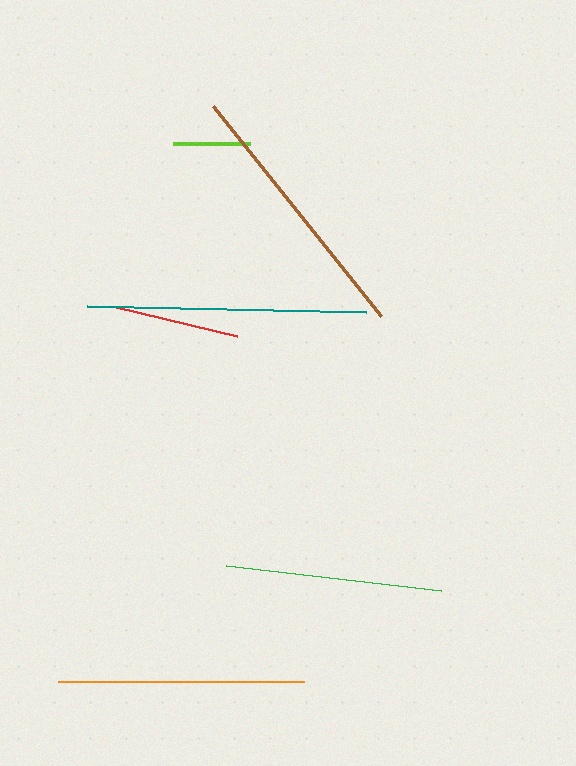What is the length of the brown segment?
The brown segment is approximately 269 pixels long.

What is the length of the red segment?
The red segment is approximately 124 pixels long.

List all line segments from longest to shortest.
From longest to shortest: teal, brown, orange, green, red, lime.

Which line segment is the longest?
The teal line is the longest at approximately 279 pixels.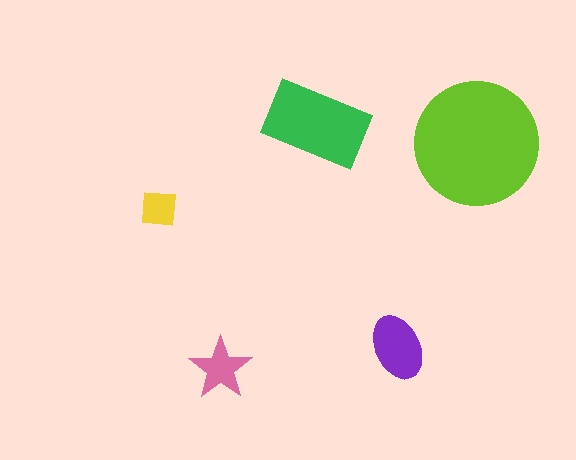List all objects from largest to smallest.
The lime circle, the green rectangle, the purple ellipse, the pink star, the yellow square.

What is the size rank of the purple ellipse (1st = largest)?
3rd.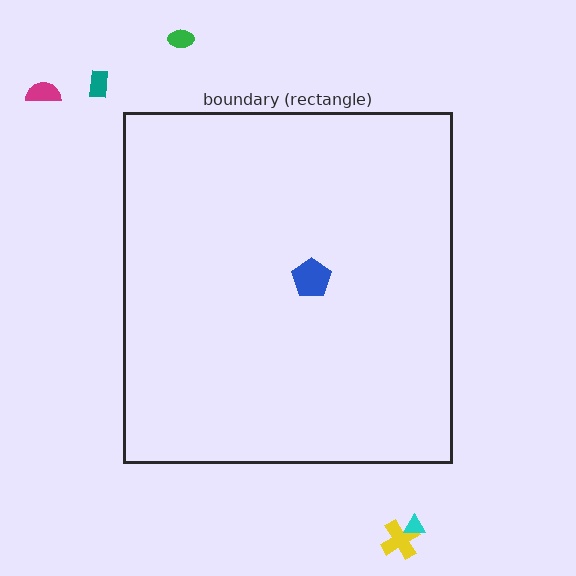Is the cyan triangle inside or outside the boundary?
Outside.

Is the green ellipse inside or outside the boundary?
Outside.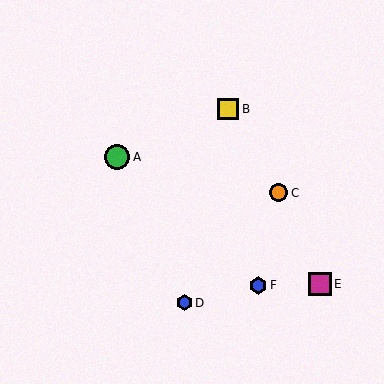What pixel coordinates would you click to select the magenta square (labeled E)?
Click at (320, 284) to select the magenta square E.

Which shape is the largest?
The green circle (labeled A) is the largest.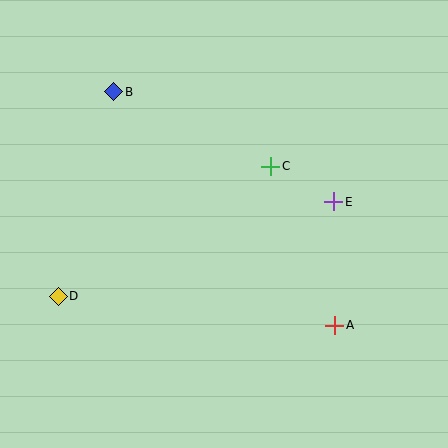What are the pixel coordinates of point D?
Point D is at (58, 296).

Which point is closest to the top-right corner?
Point E is closest to the top-right corner.